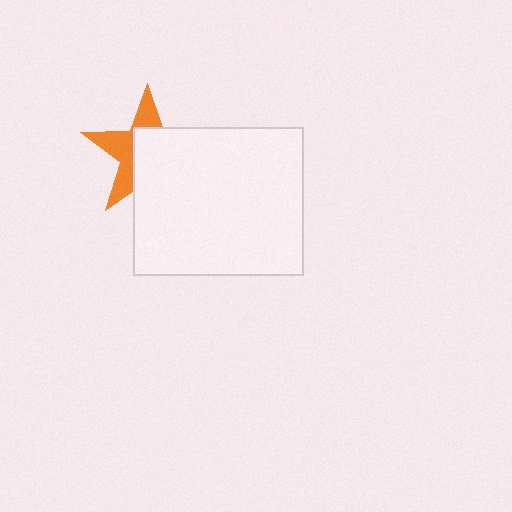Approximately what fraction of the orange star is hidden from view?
Roughly 57% of the orange star is hidden behind the white rectangle.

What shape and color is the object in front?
The object in front is a white rectangle.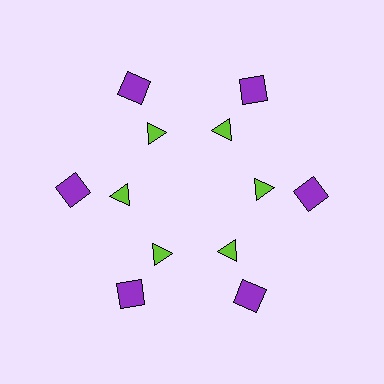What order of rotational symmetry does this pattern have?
This pattern has 6-fold rotational symmetry.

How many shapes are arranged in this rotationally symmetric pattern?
There are 12 shapes, arranged in 6 groups of 2.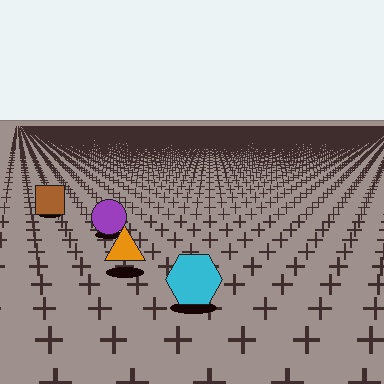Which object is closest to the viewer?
The cyan hexagon is closest. The texture marks near it are larger and more spread out.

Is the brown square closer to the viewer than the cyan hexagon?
No. The cyan hexagon is closer — you can tell from the texture gradient: the ground texture is coarser near it.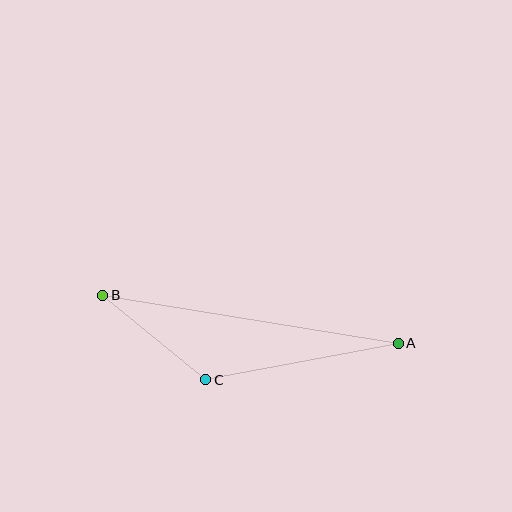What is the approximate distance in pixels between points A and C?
The distance between A and C is approximately 196 pixels.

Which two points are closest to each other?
Points B and C are closest to each other.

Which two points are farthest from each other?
Points A and B are farthest from each other.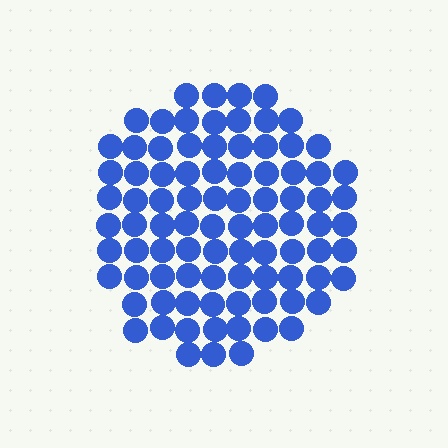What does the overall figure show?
The overall figure shows a circle.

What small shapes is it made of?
It is made of small circles.